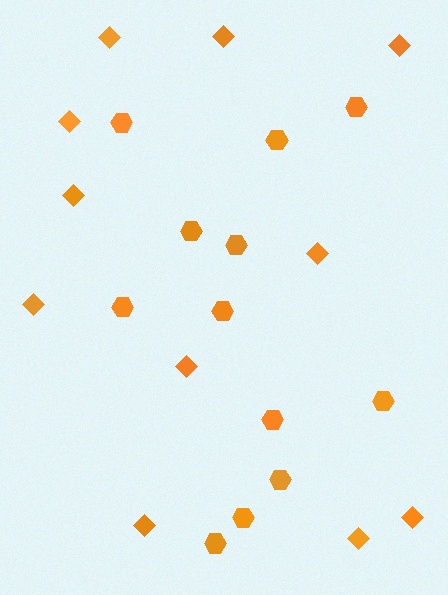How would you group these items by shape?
There are 2 groups: one group of diamonds (11) and one group of hexagons (12).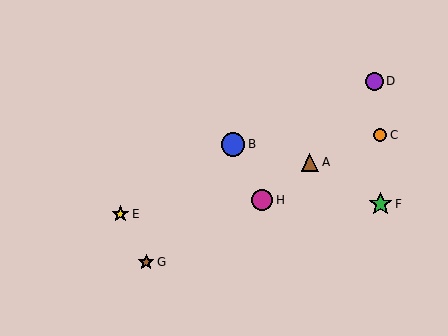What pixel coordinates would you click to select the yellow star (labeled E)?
Click at (120, 214) to select the yellow star E.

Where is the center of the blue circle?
The center of the blue circle is at (233, 144).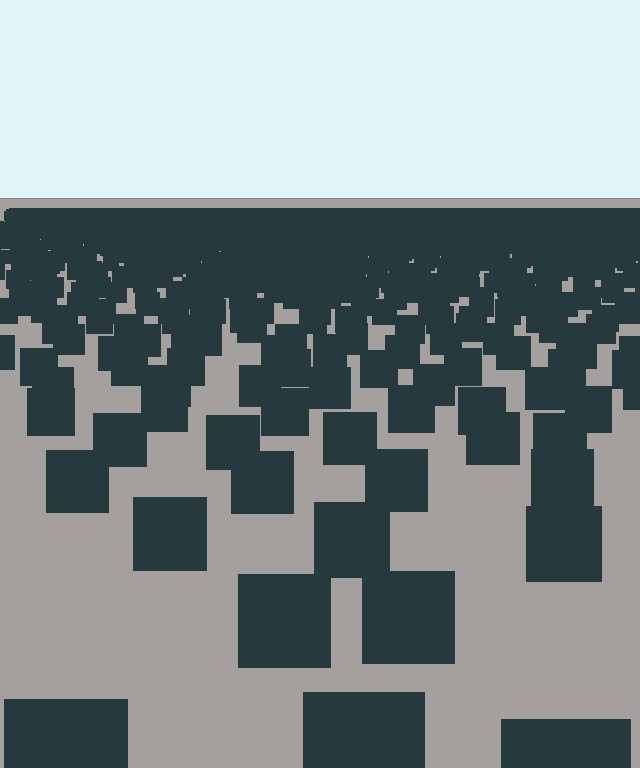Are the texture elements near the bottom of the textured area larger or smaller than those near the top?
Larger. Near the bottom, elements are closer to the viewer and appear at a bigger on-screen size.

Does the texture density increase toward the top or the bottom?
Density increases toward the top.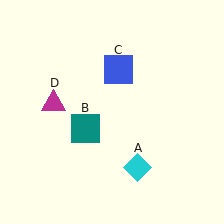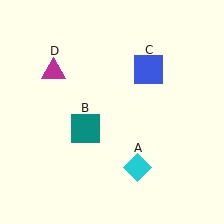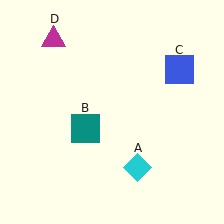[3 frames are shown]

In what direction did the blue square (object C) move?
The blue square (object C) moved right.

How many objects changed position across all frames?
2 objects changed position: blue square (object C), magenta triangle (object D).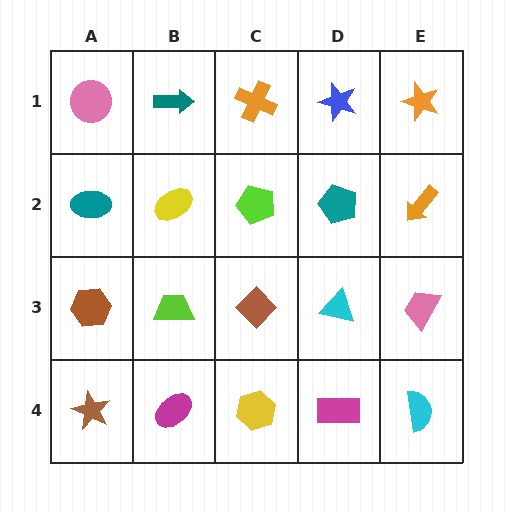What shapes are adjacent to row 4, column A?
A brown hexagon (row 3, column A), a magenta ellipse (row 4, column B).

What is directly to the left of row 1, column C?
A teal arrow.